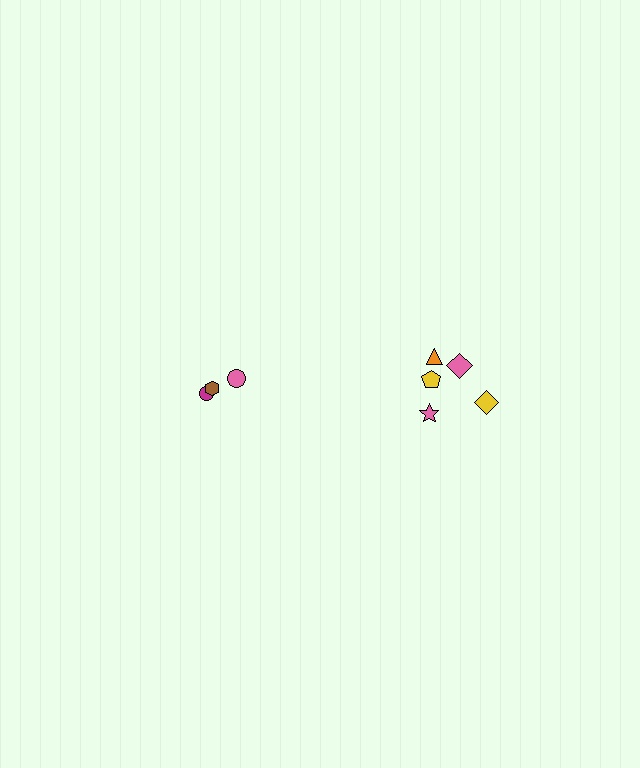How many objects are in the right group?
There are 5 objects.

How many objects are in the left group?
There are 3 objects.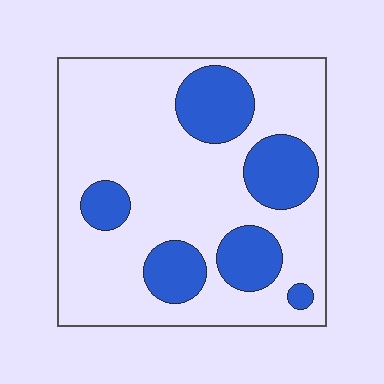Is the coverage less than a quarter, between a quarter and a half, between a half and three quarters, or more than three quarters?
Between a quarter and a half.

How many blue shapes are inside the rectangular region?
6.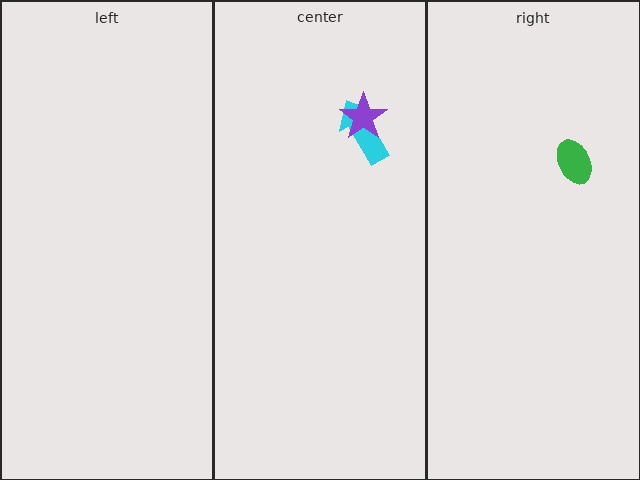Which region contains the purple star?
The center region.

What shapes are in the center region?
The cyan arrow, the purple star.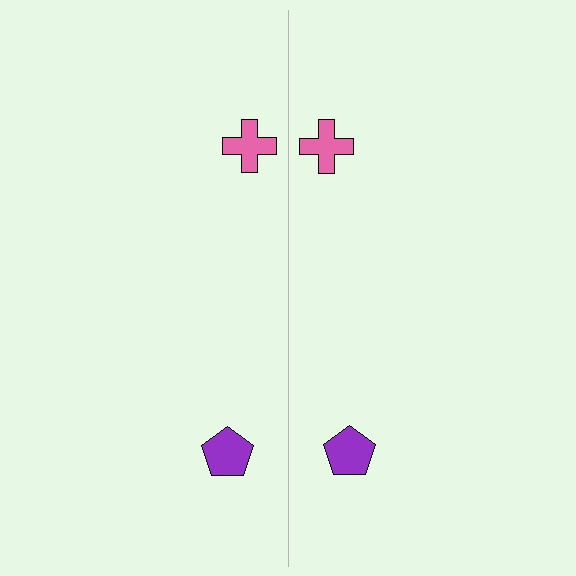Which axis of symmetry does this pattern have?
The pattern has a vertical axis of symmetry running through the center of the image.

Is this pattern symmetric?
Yes, this pattern has bilateral (reflection) symmetry.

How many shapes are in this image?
There are 4 shapes in this image.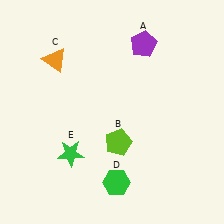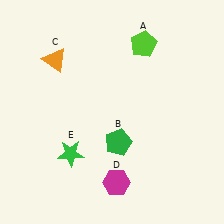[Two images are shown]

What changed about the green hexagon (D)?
In Image 1, D is green. In Image 2, it changed to magenta.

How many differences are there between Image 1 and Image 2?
There are 3 differences between the two images.